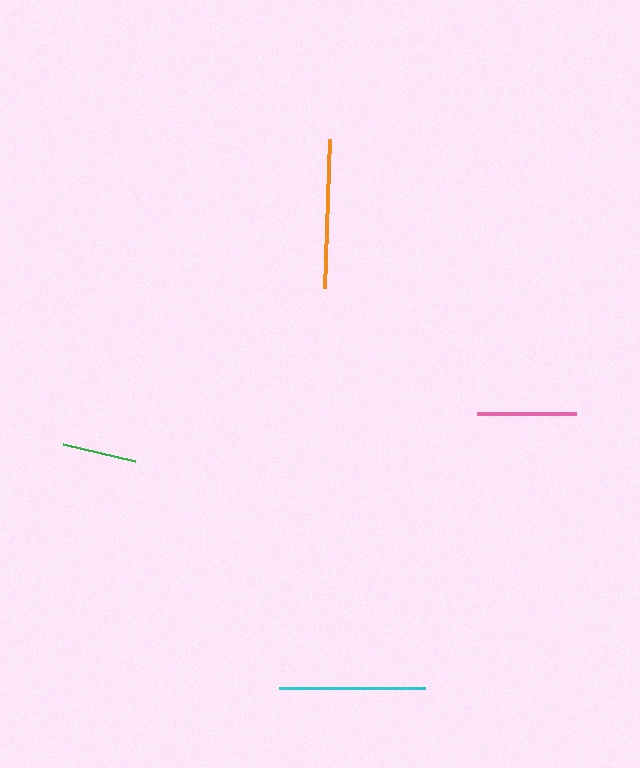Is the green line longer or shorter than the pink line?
The pink line is longer than the green line.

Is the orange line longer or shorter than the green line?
The orange line is longer than the green line.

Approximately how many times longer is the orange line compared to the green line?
The orange line is approximately 2.0 times the length of the green line.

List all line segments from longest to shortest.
From longest to shortest: orange, cyan, pink, green.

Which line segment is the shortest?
The green line is the shortest at approximately 75 pixels.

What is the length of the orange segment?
The orange segment is approximately 149 pixels long.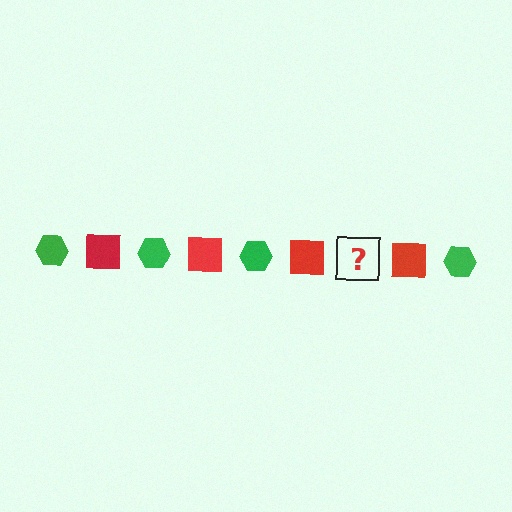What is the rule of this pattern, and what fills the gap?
The rule is that the pattern alternates between green hexagon and red square. The gap should be filled with a green hexagon.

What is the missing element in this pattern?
The missing element is a green hexagon.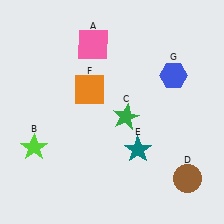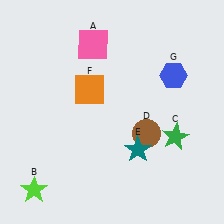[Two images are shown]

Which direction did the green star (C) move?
The green star (C) moved right.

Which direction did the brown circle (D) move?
The brown circle (D) moved up.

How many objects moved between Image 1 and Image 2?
3 objects moved between the two images.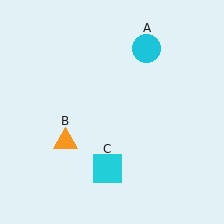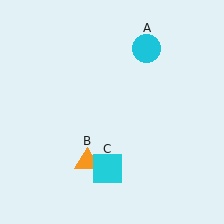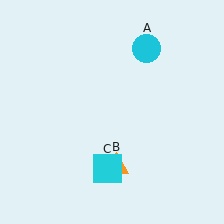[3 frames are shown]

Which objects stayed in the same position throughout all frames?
Cyan circle (object A) and cyan square (object C) remained stationary.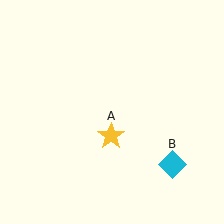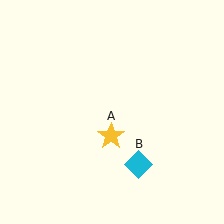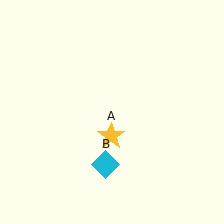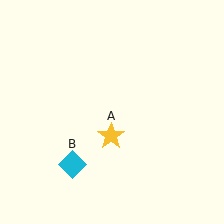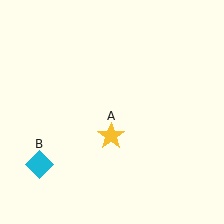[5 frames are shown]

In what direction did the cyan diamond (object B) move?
The cyan diamond (object B) moved left.